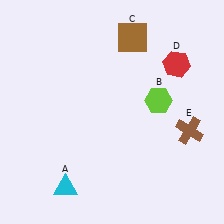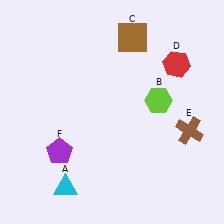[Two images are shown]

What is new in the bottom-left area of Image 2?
A purple pentagon (F) was added in the bottom-left area of Image 2.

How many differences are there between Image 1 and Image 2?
There is 1 difference between the two images.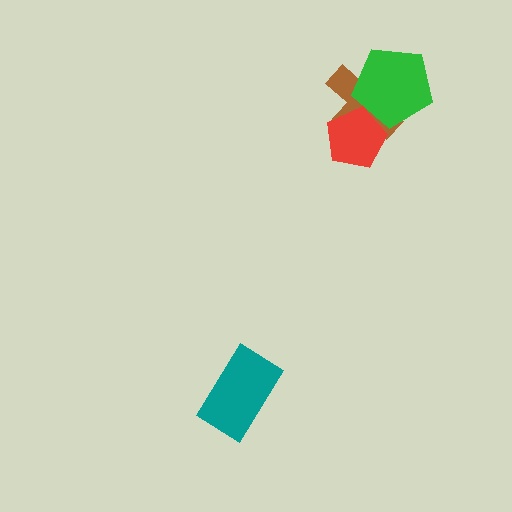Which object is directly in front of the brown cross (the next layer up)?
The green pentagon is directly in front of the brown cross.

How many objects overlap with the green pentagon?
2 objects overlap with the green pentagon.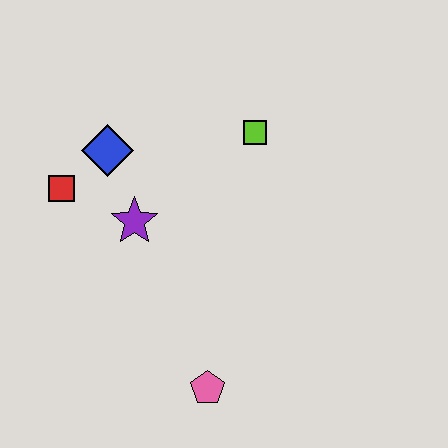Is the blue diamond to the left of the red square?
No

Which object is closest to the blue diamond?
The red square is closest to the blue diamond.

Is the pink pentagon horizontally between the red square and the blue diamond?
No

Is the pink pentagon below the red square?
Yes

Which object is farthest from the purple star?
The pink pentagon is farthest from the purple star.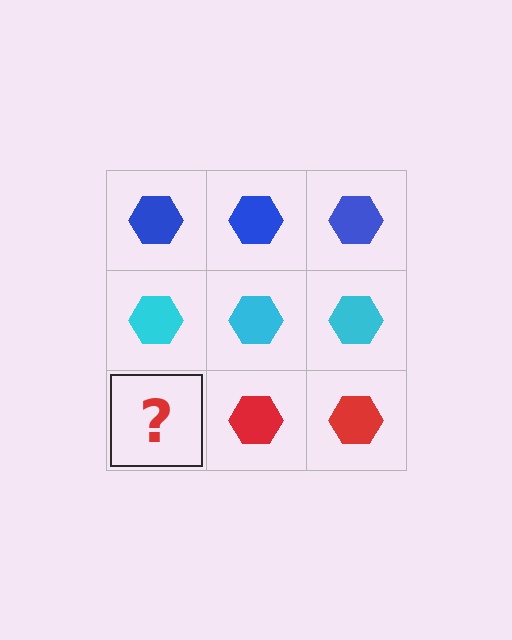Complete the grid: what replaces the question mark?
The question mark should be replaced with a red hexagon.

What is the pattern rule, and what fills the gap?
The rule is that each row has a consistent color. The gap should be filled with a red hexagon.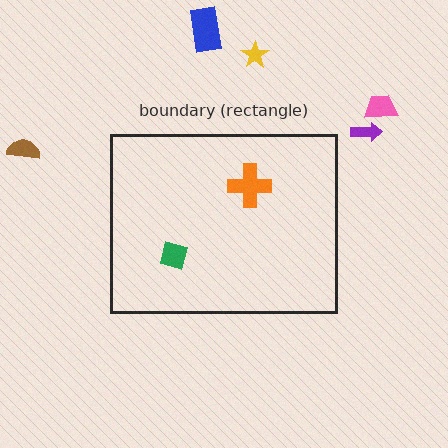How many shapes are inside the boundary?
2 inside, 5 outside.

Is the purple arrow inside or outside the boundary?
Outside.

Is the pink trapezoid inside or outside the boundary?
Outside.